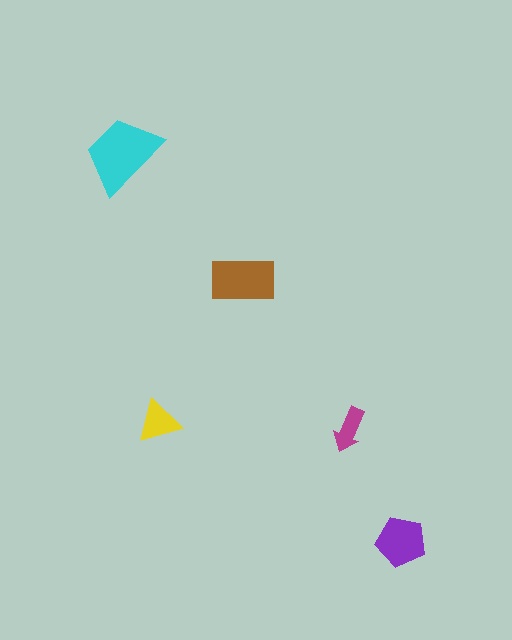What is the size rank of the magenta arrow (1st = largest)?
5th.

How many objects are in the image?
There are 5 objects in the image.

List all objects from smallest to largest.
The magenta arrow, the yellow triangle, the purple pentagon, the brown rectangle, the cyan trapezoid.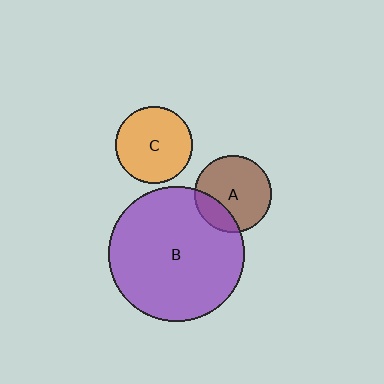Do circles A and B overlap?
Yes.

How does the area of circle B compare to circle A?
Approximately 3.1 times.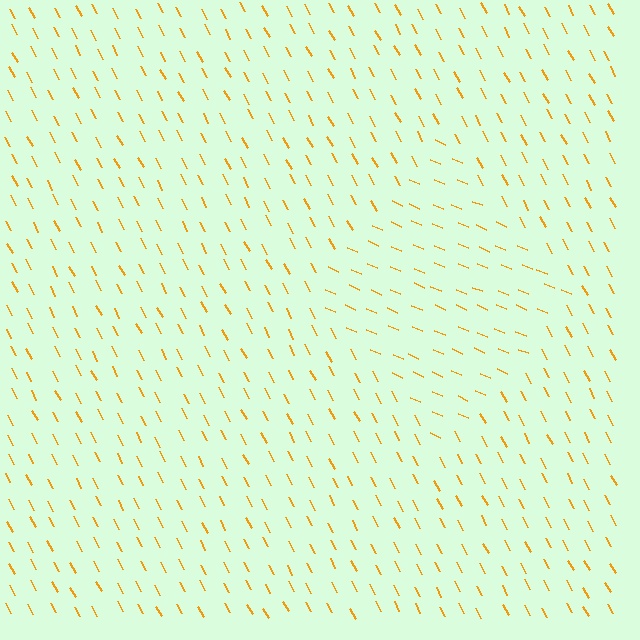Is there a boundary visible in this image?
Yes, there is a texture boundary formed by a change in line orientation.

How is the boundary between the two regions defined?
The boundary is defined purely by a change in line orientation (approximately 39 degrees difference). All lines are the same color and thickness.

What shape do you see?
I see a diamond.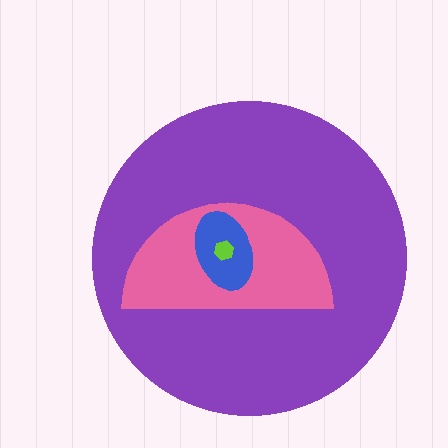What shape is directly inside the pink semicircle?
The blue ellipse.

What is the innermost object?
The lime hexagon.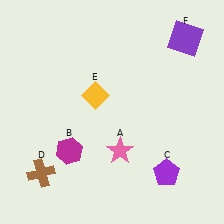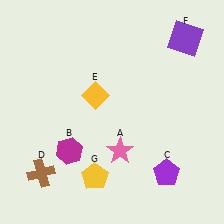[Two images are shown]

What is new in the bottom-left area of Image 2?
A yellow pentagon (G) was added in the bottom-left area of Image 2.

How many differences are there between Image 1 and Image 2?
There is 1 difference between the two images.